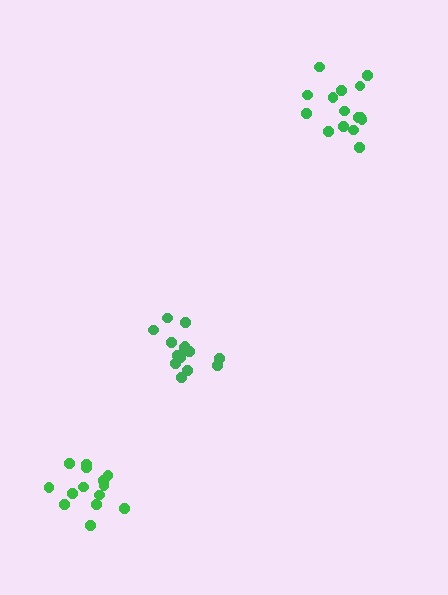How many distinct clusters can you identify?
There are 3 distinct clusters.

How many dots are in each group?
Group 1: 14 dots, Group 2: 15 dots, Group 3: 14 dots (43 total).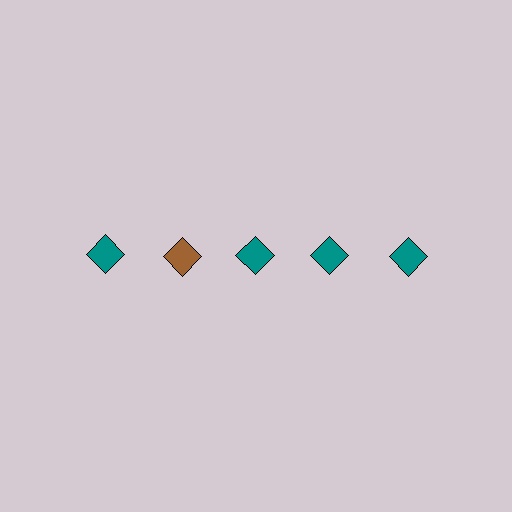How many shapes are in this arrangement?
There are 5 shapes arranged in a grid pattern.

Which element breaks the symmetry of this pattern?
The brown diamond in the top row, second from left column breaks the symmetry. All other shapes are teal diamonds.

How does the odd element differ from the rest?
It has a different color: brown instead of teal.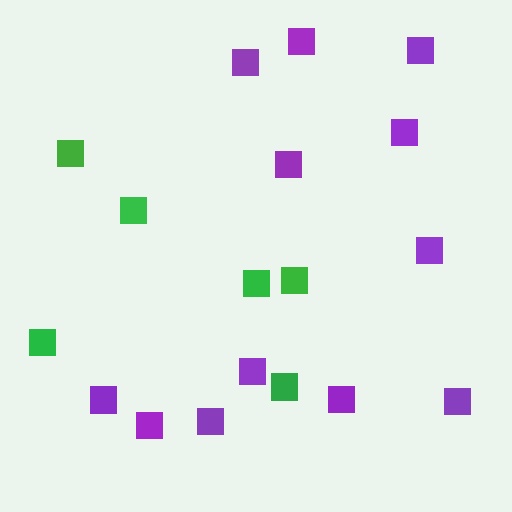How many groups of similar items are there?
There are 2 groups: one group of green squares (6) and one group of purple squares (12).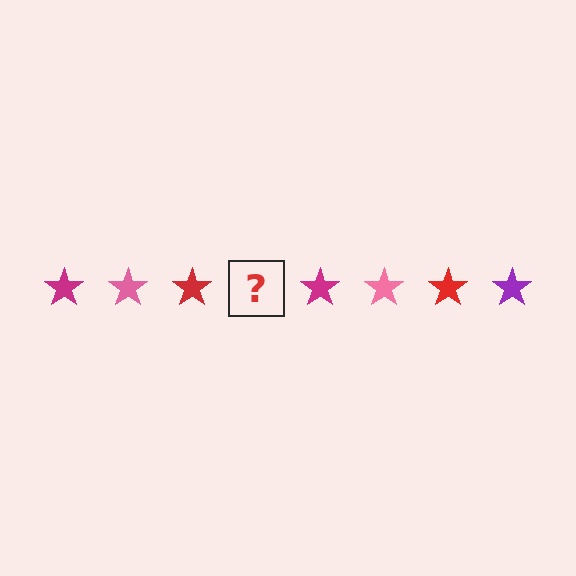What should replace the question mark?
The question mark should be replaced with a purple star.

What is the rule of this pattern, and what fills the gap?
The rule is that the pattern cycles through magenta, pink, red, purple stars. The gap should be filled with a purple star.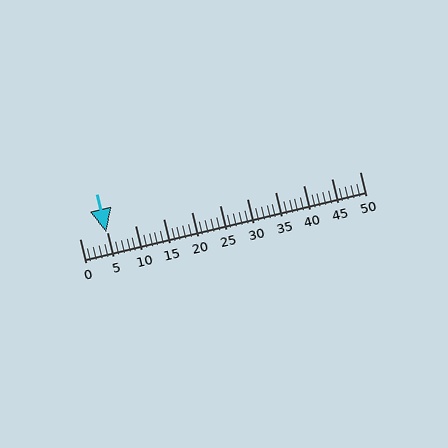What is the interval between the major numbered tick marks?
The major tick marks are spaced 5 units apart.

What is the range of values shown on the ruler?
The ruler shows values from 0 to 50.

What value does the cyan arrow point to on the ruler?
The cyan arrow points to approximately 5.